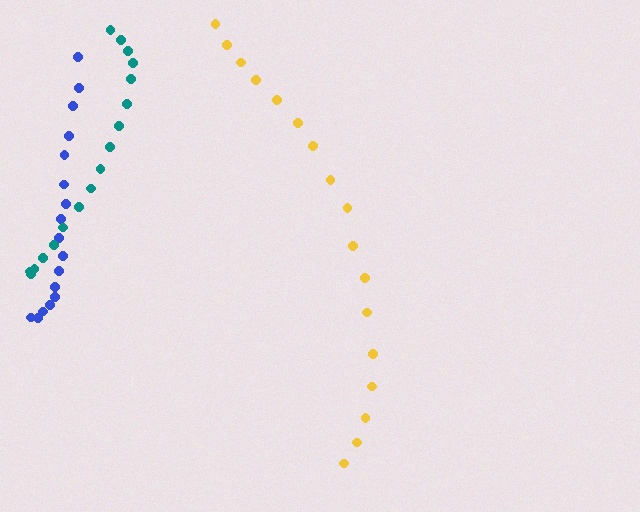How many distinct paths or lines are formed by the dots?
There are 3 distinct paths.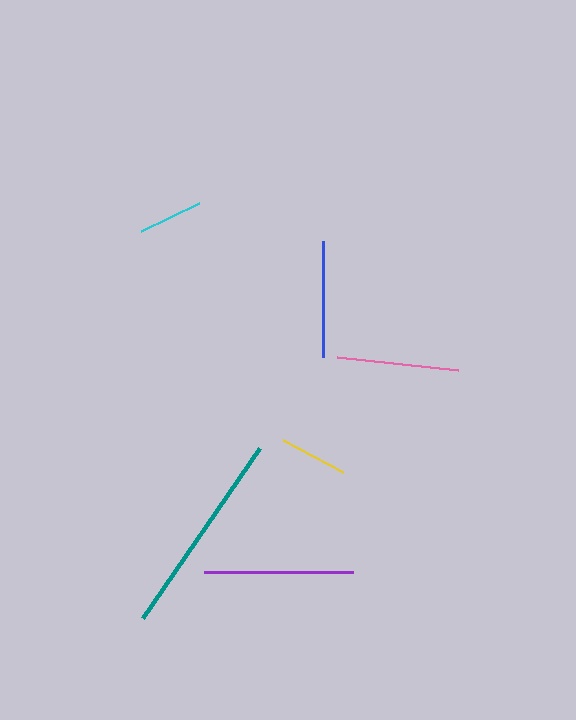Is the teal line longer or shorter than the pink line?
The teal line is longer than the pink line.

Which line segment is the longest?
The teal line is the longest at approximately 207 pixels.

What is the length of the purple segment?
The purple segment is approximately 149 pixels long.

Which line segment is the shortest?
The cyan line is the shortest at approximately 65 pixels.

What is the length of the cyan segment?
The cyan segment is approximately 65 pixels long.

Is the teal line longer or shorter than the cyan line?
The teal line is longer than the cyan line.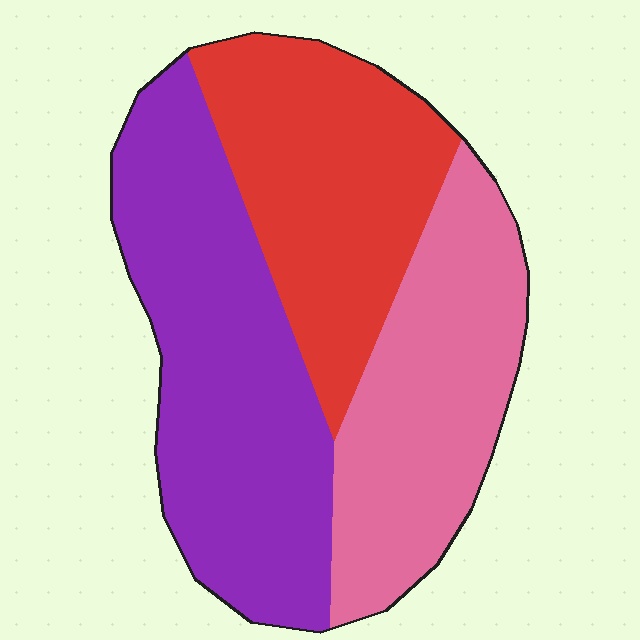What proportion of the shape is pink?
Pink covers about 30% of the shape.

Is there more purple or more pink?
Purple.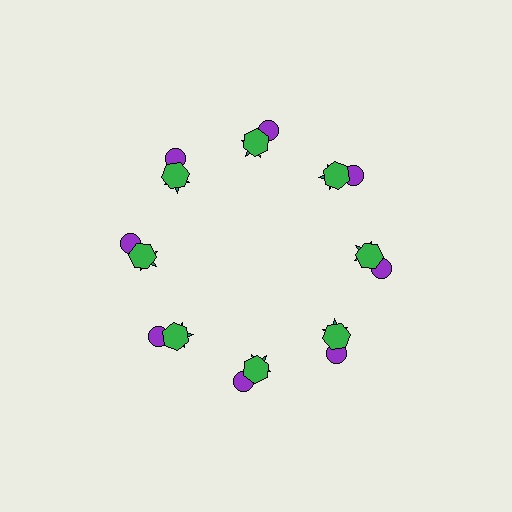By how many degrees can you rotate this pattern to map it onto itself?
The pattern maps onto itself every 45 degrees of rotation.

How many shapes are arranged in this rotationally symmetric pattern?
There are 24 shapes, arranged in 8 groups of 3.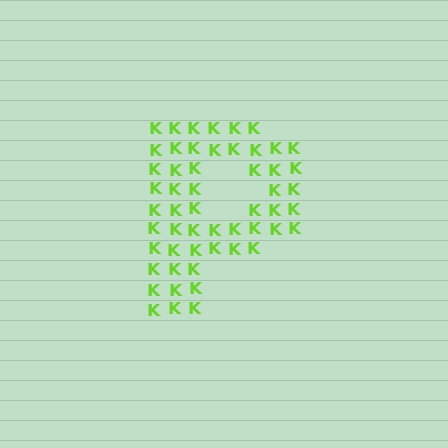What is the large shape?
The large shape is the letter P.